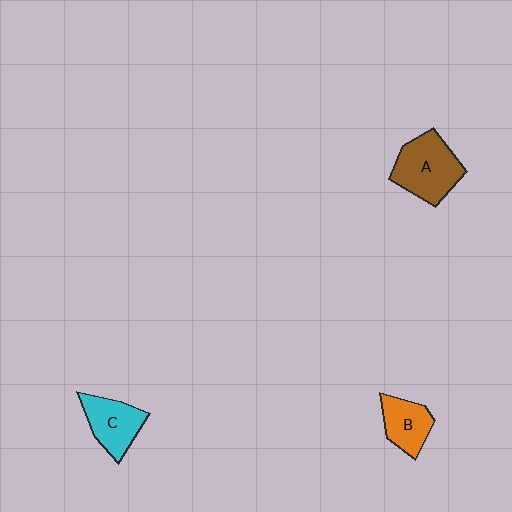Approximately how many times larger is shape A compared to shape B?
Approximately 1.6 times.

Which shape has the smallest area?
Shape B (orange).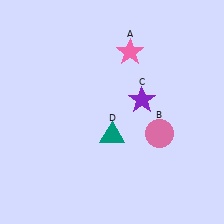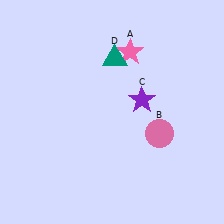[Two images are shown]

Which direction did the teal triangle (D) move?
The teal triangle (D) moved up.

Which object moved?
The teal triangle (D) moved up.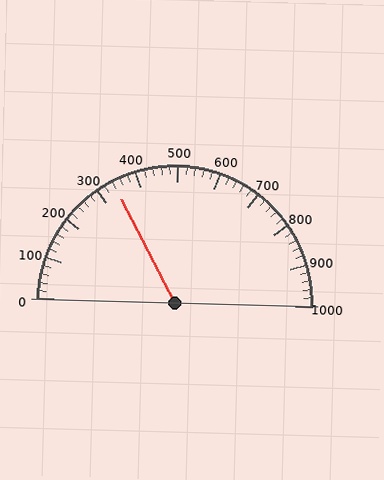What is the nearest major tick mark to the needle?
The nearest major tick mark is 300.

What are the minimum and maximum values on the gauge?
The gauge ranges from 0 to 1000.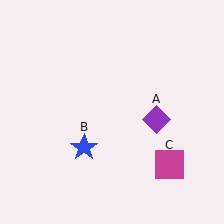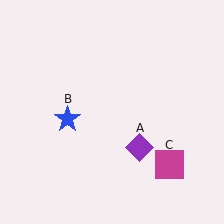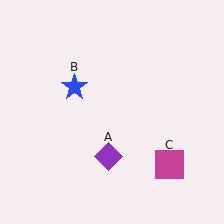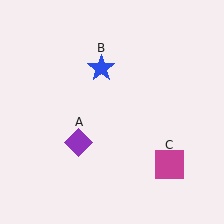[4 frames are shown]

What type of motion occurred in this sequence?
The purple diamond (object A), blue star (object B) rotated clockwise around the center of the scene.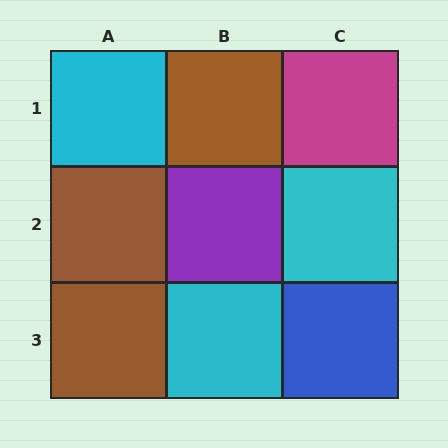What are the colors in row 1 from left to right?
Cyan, brown, magenta.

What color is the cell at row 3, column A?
Brown.